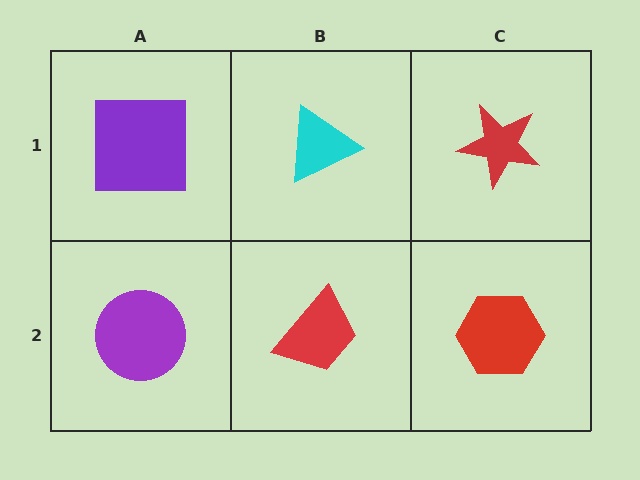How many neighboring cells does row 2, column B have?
3.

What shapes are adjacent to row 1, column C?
A red hexagon (row 2, column C), a cyan triangle (row 1, column B).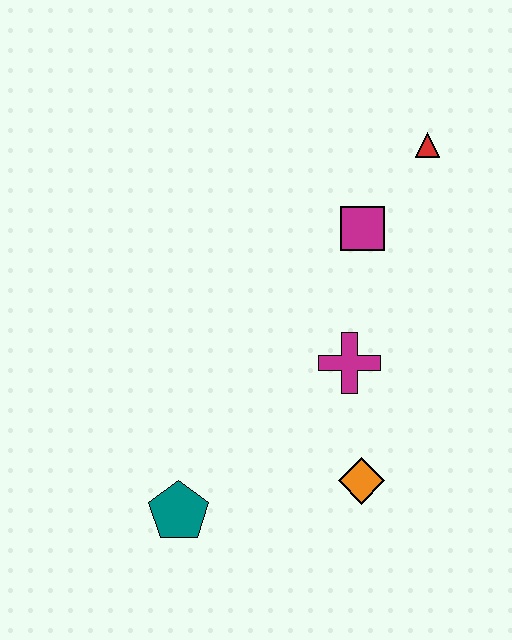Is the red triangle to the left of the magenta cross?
No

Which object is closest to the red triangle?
The magenta square is closest to the red triangle.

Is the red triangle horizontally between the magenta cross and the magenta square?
No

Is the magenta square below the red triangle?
Yes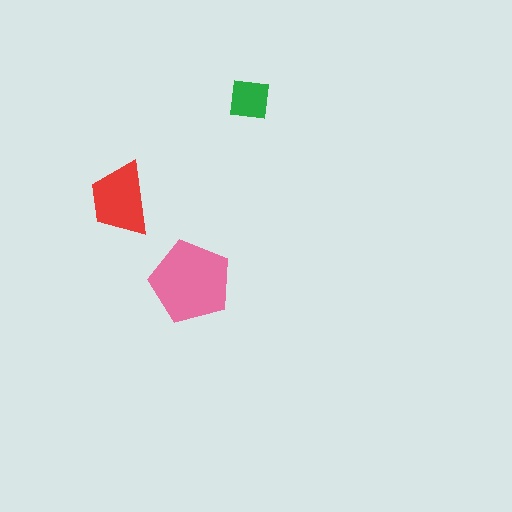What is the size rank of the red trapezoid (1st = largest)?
2nd.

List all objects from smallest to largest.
The green square, the red trapezoid, the pink pentagon.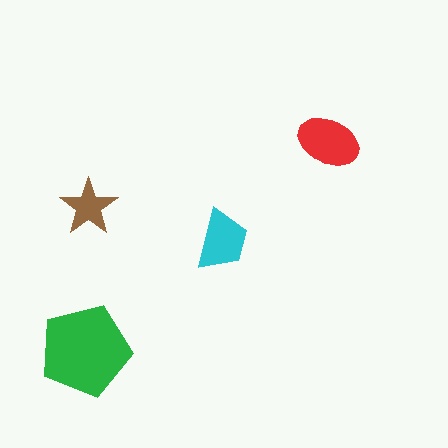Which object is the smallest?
The brown star.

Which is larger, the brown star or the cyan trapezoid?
The cyan trapezoid.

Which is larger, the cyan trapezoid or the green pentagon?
The green pentagon.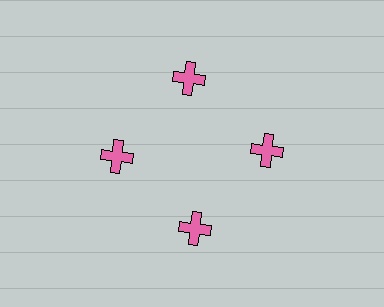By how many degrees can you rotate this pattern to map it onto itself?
The pattern maps onto itself every 90 degrees of rotation.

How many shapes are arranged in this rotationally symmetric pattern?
There are 4 shapes, arranged in 4 groups of 1.